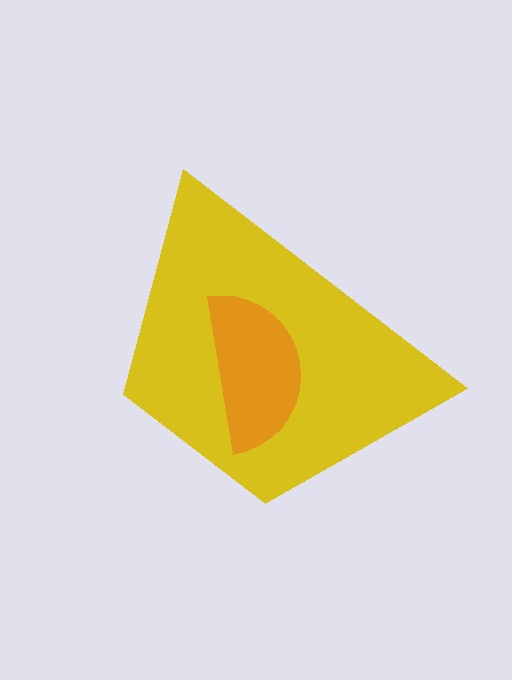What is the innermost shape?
The orange semicircle.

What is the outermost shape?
The yellow trapezoid.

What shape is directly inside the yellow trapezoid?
The orange semicircle.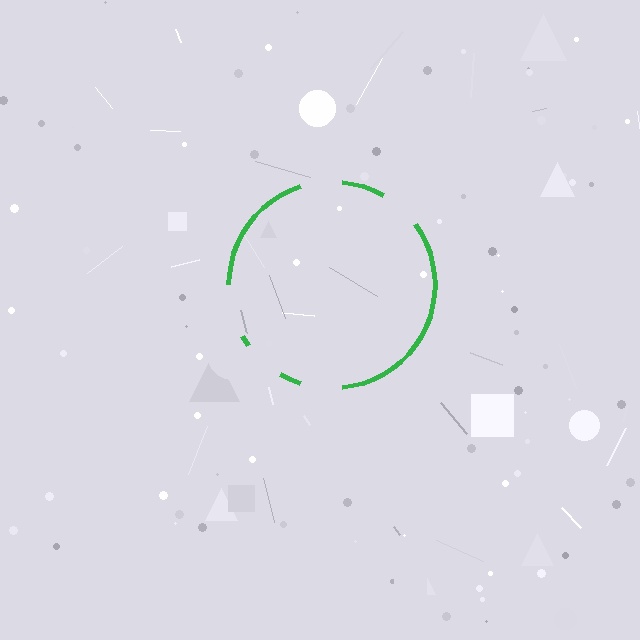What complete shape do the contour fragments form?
The contour fragments form a circle.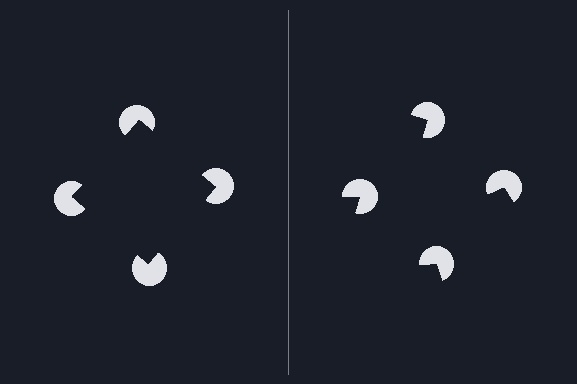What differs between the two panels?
The pac-man discs are positioned identically on both sides; only the wedge orientations differ. On the left they align to a square; on the right they are misaligned.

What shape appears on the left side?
An illusory square.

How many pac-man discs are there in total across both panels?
8 — 4 on each side.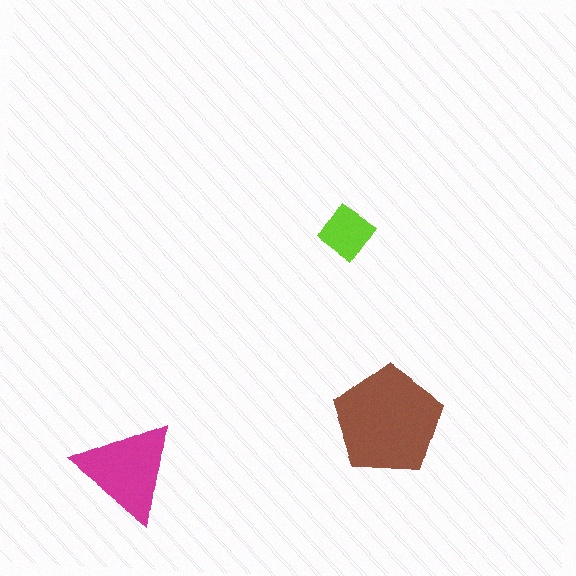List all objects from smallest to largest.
The lime diamond, the magenta triangle, the brown pentagon.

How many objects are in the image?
There are 3 objects in the image.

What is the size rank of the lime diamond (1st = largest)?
3rd.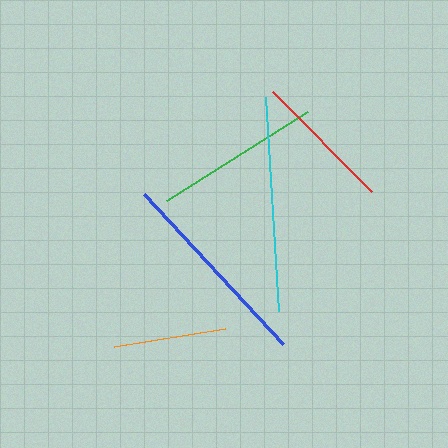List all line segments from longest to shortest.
From longest to shortest: cyan, blue, green, red, orange.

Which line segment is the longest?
The cyan line is the longest at approximately 215 pixels.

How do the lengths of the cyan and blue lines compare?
The cyan and blue lines are approximately the same length.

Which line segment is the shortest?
The orange line is the shortest at approximately 112 pixels.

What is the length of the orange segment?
The orange segment is approximately 112 pixels long.